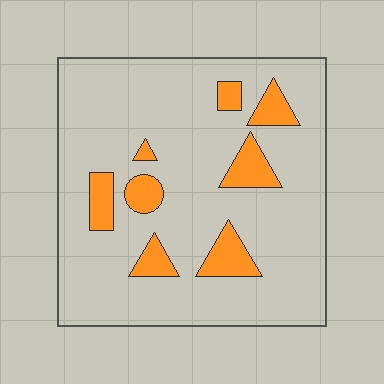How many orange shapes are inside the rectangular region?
8.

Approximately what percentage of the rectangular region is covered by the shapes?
Approximately 15%.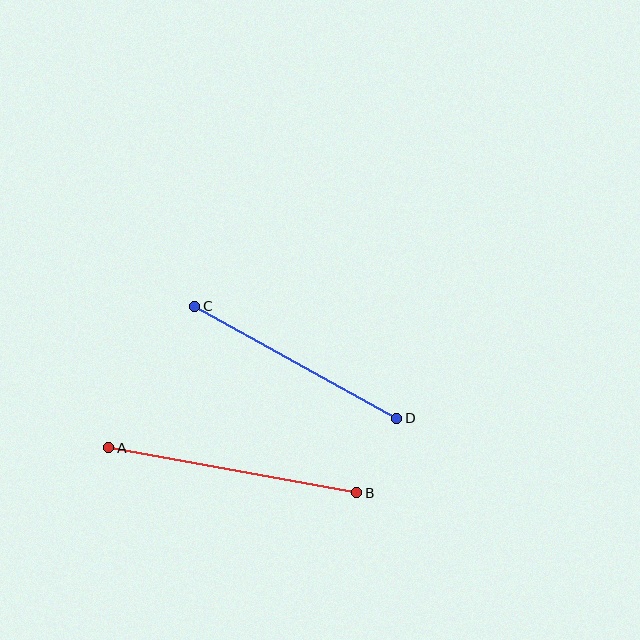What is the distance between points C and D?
The distance is approximately 231 pixels.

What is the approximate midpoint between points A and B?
The midpoint is at approximately (233, 470) pixels.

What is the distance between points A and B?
The distance is approximately 252 pixels.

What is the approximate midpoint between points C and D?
The midpoint is at approximately (296, 362) pixels.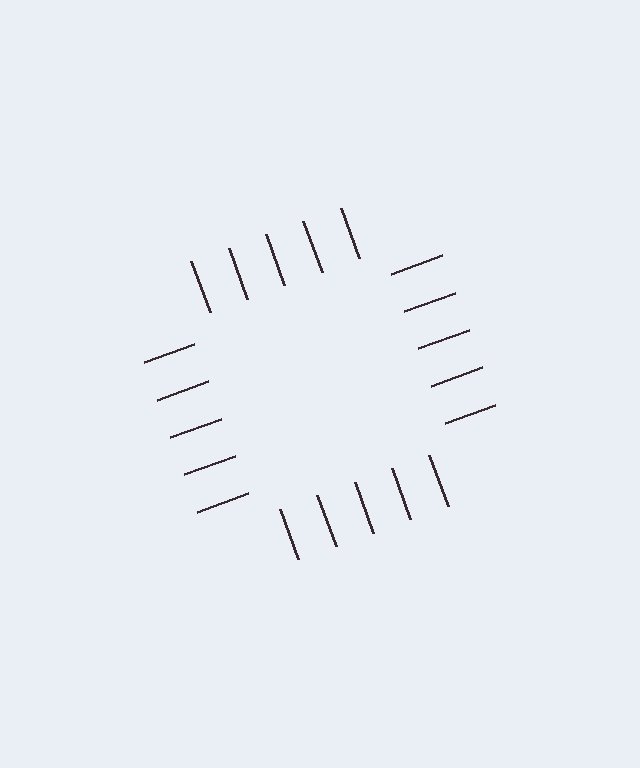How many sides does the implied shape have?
4 sides — the line-ends trace a square.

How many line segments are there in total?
20 — 5 along each of the 4 edges.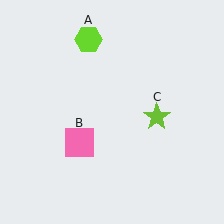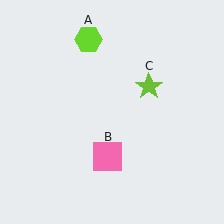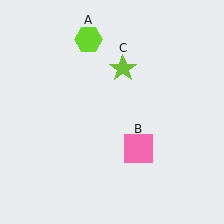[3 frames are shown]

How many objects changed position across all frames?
2 objects changed position: pink square (object B), lime star (object C).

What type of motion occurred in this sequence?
The pink square (object B), lime star (object C) rotated counterclockwise around the center of the scene.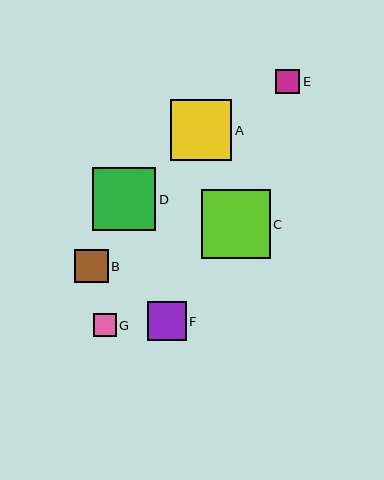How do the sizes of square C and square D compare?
Square C and square D are approximately the same size.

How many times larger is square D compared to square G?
Square D is approximately 2.7 times the size of square G.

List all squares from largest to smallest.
From largest to smallest: C, D, A, F, B, E, G.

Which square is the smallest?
Square G is the smallest with a size of approximately 23 pixels.